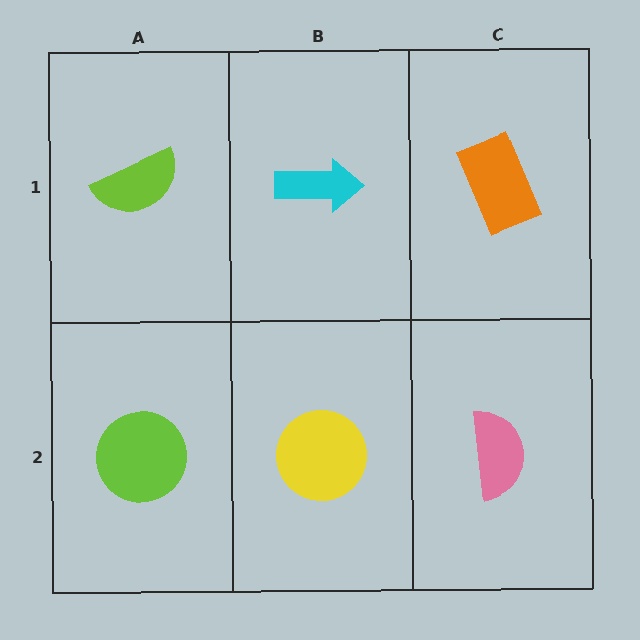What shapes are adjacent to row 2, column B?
A cyan arrow (row 1, column B), a lime circle (row 2, column A), a pink semicircle (row 2, column C).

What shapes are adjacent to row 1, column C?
A pink semicircle (row 2, column C), a cyan arrow (row 1, column B).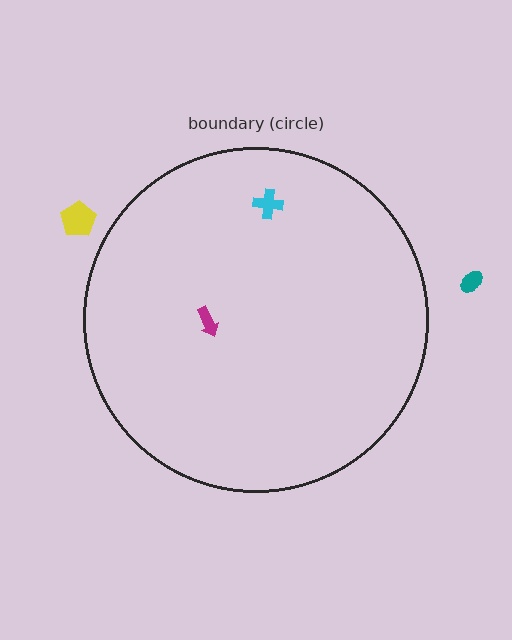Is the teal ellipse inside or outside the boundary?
Outside.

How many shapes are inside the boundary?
2 inside, 2 outside.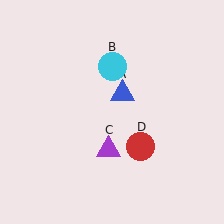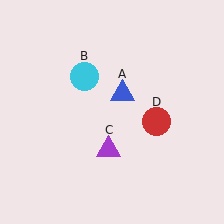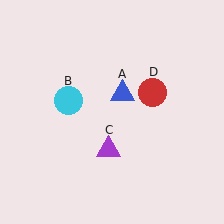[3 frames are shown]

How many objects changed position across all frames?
2 objects changed position: cyan circle (object B), red circle (object D).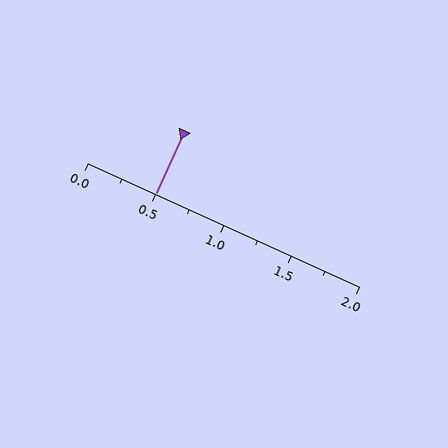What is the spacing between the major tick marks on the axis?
The major ticks are spaced 0.5 apart.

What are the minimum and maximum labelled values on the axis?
The axis runs from 0.0 to 2.0.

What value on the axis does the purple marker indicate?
The marker indicates approximately 0.5.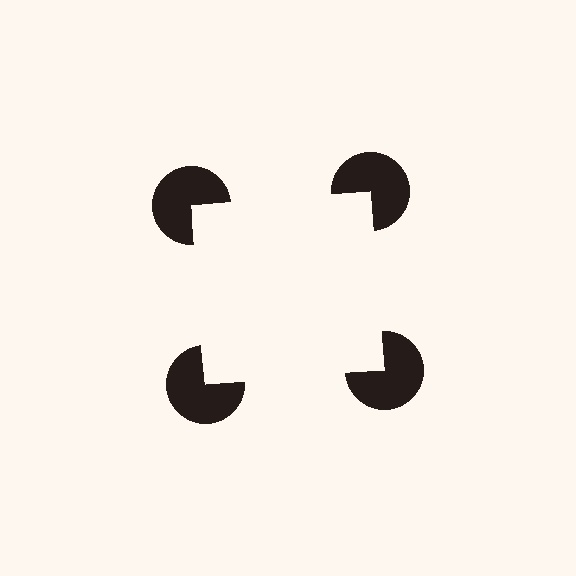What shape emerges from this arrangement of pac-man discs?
An illusory square — its edges are inferred from the aligned wedge cuts in the pac-man discs, not physically drawn.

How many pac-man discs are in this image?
There are 4 — one at each vertex of the illusory square.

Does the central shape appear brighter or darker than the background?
It typically appears slightly brighter than the background, even though no actual brightness change is drawn.